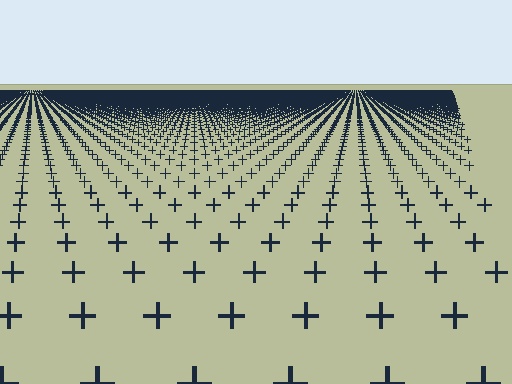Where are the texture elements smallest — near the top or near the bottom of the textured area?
Near the top.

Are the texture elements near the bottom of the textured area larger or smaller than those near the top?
Larger. Near the bottom, elements are closer to the viewer and appear at a bigger on-screen size.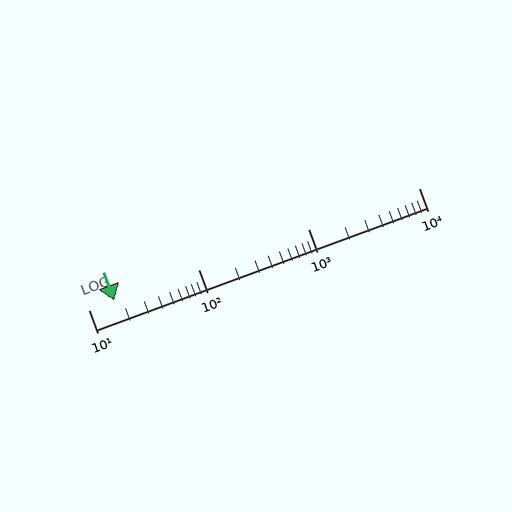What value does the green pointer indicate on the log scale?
The pointer indicates approximately 17.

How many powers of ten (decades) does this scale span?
The scale spans 3 decades, from 10 to 10000.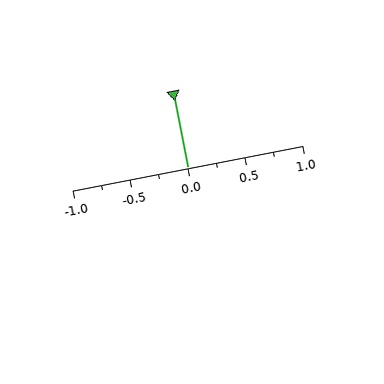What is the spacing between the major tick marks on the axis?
The major ticks are spaced 0.5 apart.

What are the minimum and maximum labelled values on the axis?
The axis runs from -1.0 to 1.0.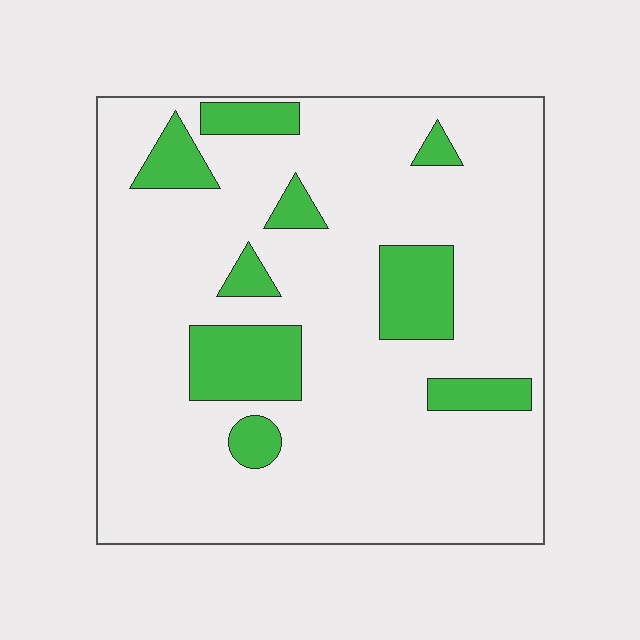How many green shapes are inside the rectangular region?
9.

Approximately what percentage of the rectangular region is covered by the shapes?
Approximately 15%.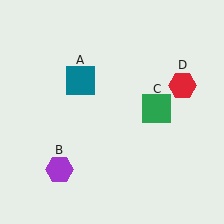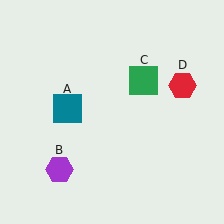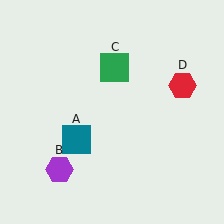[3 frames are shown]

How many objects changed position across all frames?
2 objects changed position: teal square (object A), green square (object C).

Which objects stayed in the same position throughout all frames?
Purple hexagon (object B) and red hexagon (object D) remained stationary.